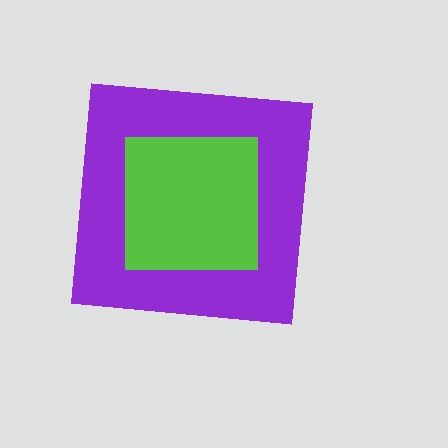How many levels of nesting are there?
2.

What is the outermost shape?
The purple square.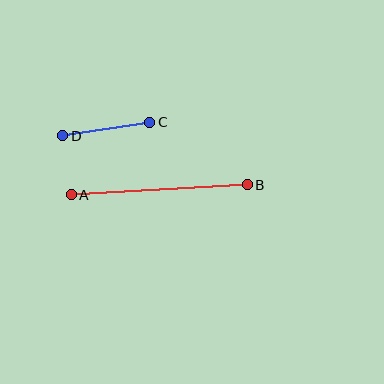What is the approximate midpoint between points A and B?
The midpoint is at approximately (159, 190) pixels.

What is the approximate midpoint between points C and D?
The midpoint is at approximately (106, 129) pixels.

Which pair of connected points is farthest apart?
Points A and B are farthest apart.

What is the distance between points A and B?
The distance is approximately 176 pixels.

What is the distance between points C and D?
The distance is approximately 88 pixels.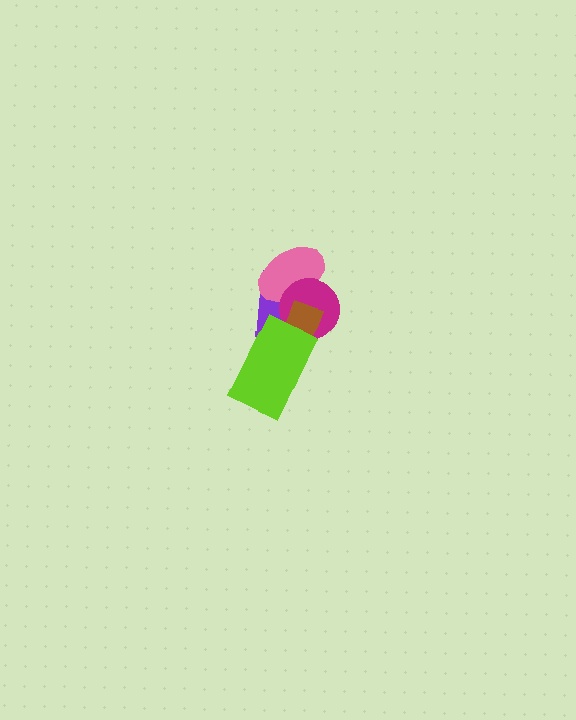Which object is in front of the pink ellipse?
The magenta circle is in front of the pink ellipse.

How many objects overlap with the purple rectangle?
4 objects overlap with the purple rectangle.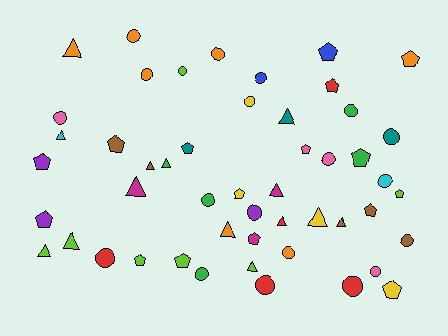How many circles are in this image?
There are 20 circles.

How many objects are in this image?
There are 50 objects.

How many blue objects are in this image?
There are 2 blue objects.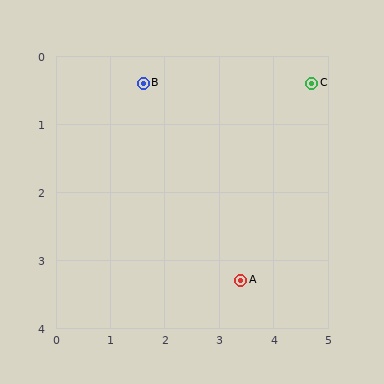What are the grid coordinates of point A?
Point A is at approximately (3.4, 3.3).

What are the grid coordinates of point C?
Point C is at approximately (4.7, 0.4).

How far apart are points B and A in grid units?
Points B and A are about 3.4 grid units apart.